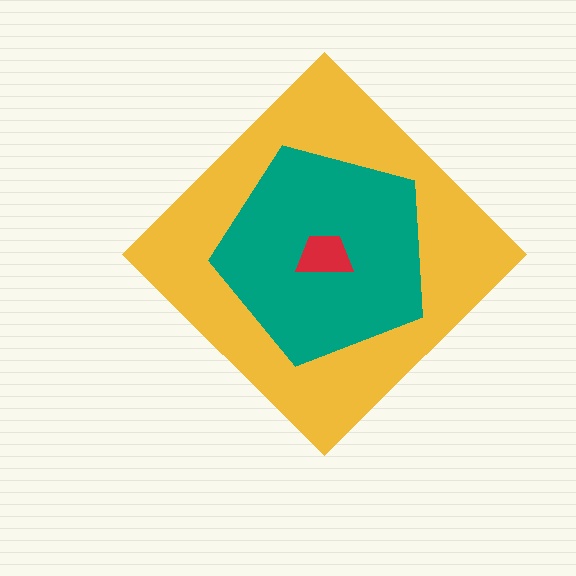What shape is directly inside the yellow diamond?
The teal pentagon.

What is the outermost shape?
The yellow diamond.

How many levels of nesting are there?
3.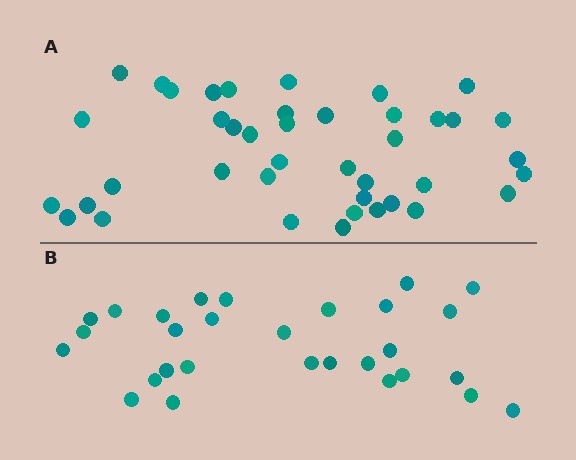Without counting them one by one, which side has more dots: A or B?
Region A (the top region) has more dots.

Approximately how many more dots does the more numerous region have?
Region A has roughly 12 or so more dots than region B.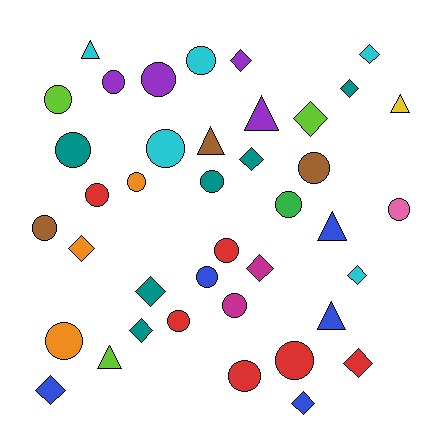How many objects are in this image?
There are 40 objects.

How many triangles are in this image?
There are 7 triangles.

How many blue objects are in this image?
There are 5 blue objects.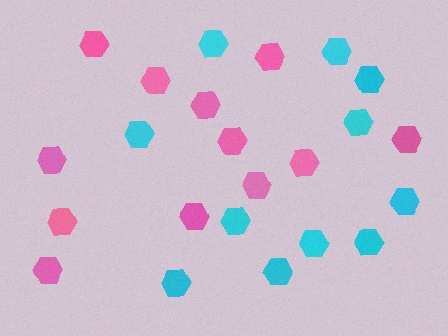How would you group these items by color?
There are 2 groups: one group of cyan hexagons (11) and one group of pink hexagons (12).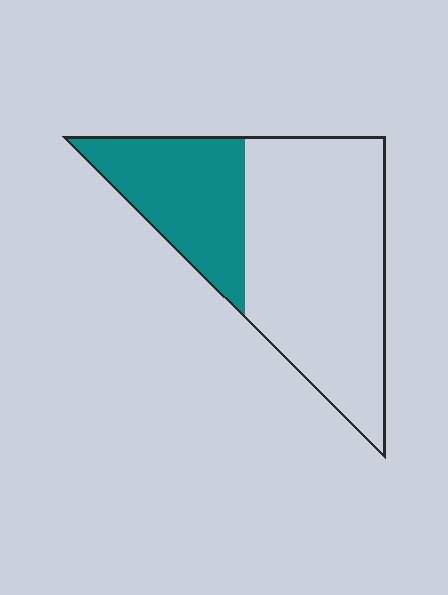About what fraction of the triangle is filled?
About one third (1/3).